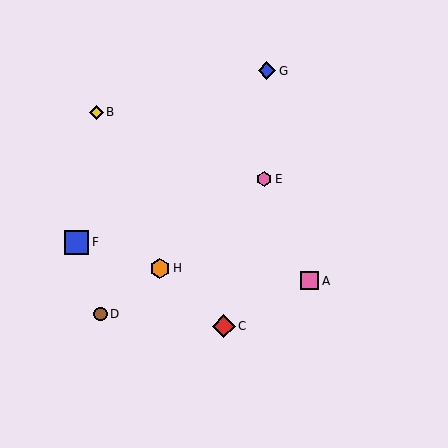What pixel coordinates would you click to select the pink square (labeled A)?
Click at (310, 281) to select the pink square A.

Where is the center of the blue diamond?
The center of the blue diamond is at (267, 71).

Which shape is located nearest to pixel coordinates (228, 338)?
The red diamond (labeled C) at (224, 326) is nearest to that location.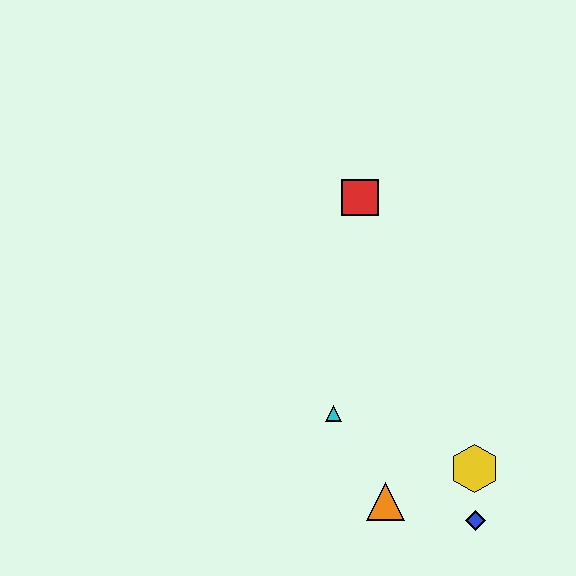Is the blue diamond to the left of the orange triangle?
No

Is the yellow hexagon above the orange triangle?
Yes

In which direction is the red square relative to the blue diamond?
The red square is above the blue diamond.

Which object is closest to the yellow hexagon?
The blue diamond is closest to the yellow hexagon.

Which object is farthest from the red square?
The blue diamond is farthest from the red square.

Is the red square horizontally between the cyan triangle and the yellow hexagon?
Yes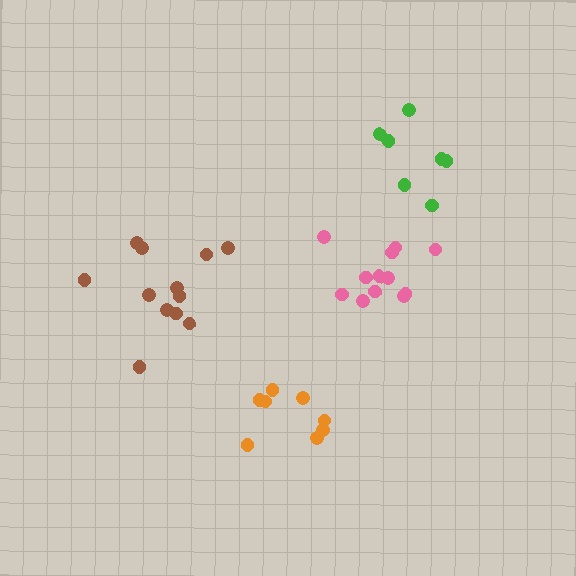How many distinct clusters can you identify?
There are 4 distinct clusters.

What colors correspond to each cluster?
The clusters are colored: brown, pink, orange, green.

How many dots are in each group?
Group 1: 12 dots, Group 2: 12 dots, Group 3: 8 dots, Group 4: 7 dots (39 total).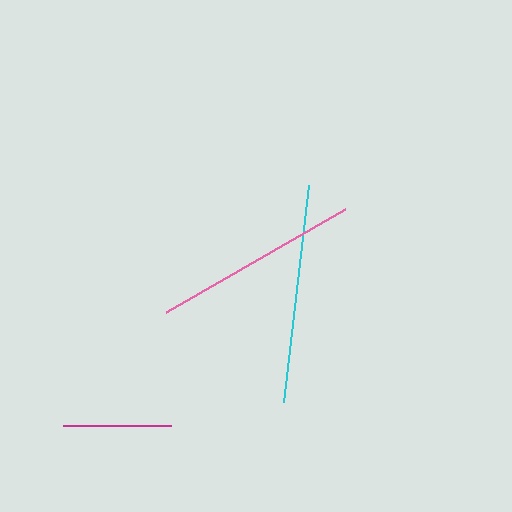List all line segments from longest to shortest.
From longest to shortest: cyan, pink, magenta.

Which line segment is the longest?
The cyan line is the longest at approximately 219 pixels.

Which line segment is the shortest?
The magenta line is the shortest at approximately 109 pixels.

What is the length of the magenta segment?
The magenta segment is approximately 109 pixels long.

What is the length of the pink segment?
The pink segment is approximately 207 pixels long.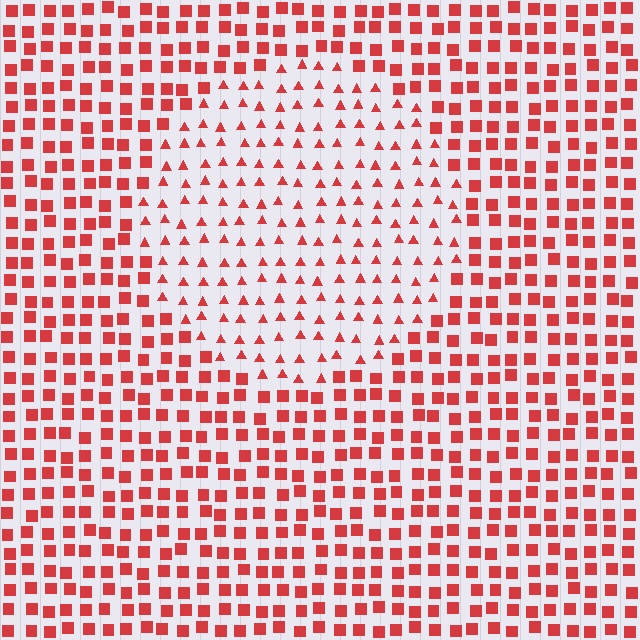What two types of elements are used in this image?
The image uses triangles inside the circle region and squares outside it.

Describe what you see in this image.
The image is filled with small red elements arranged in a uniform grid. A circle-shaped region contains triangles, while the surrounding area contains squares. The boundary is defined purely by the change in element shape.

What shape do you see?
I see a circle.